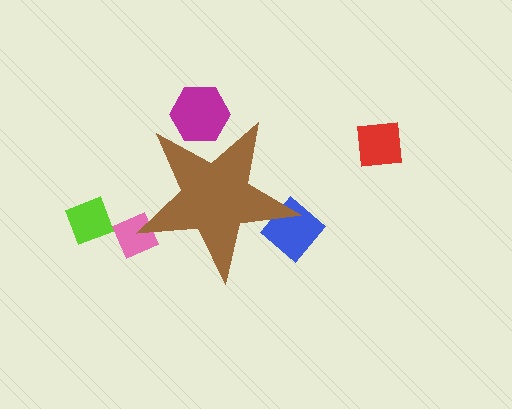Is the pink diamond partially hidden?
Yes, the pink diamond is partially hidden behind the brown star.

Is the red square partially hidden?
No, the red square is fully visible.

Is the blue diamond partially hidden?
Yes, the blue diamond is partially hidden behind the brown star.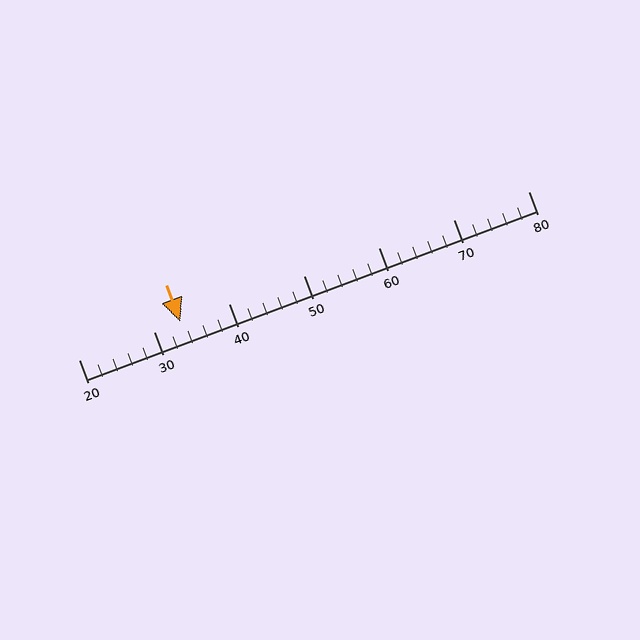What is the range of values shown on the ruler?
The ruler shows values from 20 to 80.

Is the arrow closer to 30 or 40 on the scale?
The arrow is closer to 30.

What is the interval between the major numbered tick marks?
The major tick marks are spaced 10 units apart.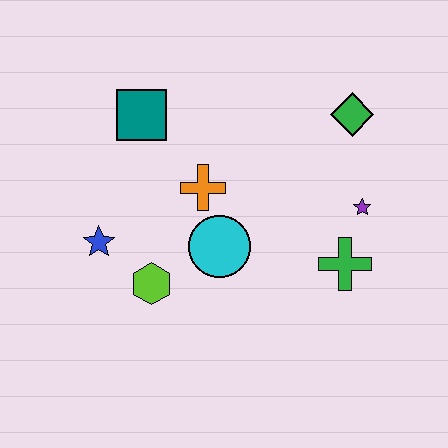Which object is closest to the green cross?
The purple star is closest to the green cross.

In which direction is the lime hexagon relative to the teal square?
The lime hexagon is below the teal square.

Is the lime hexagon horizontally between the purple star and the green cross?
No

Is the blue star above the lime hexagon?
Yes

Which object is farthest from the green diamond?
The blue star is farthest from the green diamond.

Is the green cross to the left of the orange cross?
No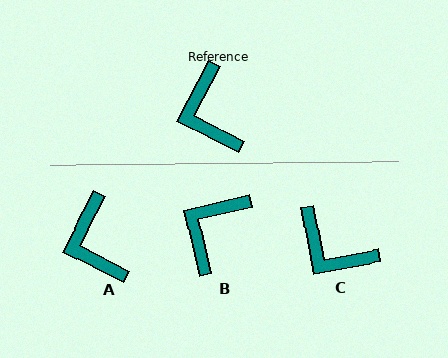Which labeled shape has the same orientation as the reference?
A.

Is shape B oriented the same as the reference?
No, it is off by about 49 degrees.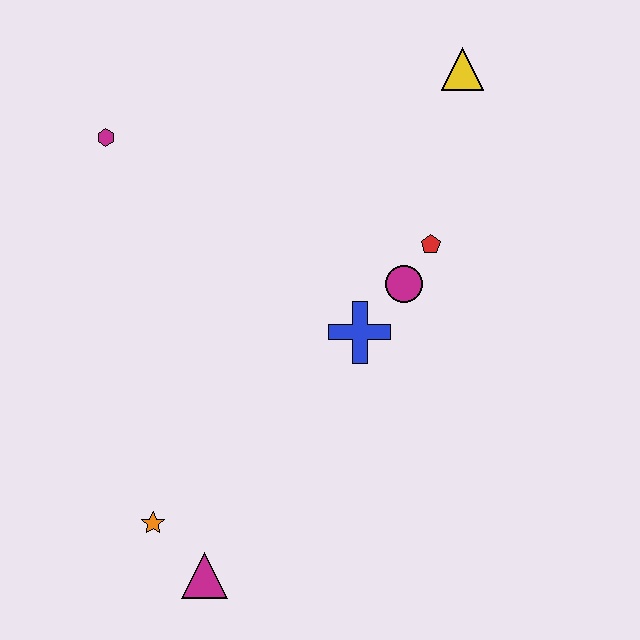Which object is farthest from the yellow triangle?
The magenta triangle is farthest from the yellow triangle.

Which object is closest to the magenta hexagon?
The blue cross is closest to the magenta hexagon.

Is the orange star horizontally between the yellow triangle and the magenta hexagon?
Yes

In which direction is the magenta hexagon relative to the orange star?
The magenta hexagon is above the orange star.